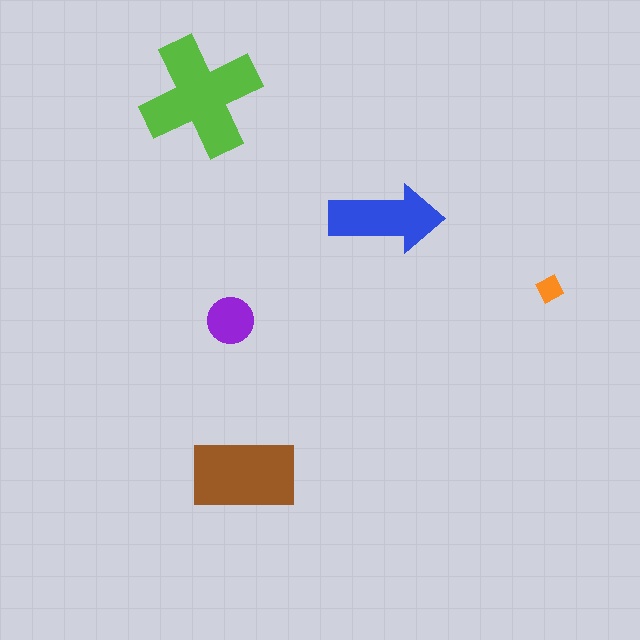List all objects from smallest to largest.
The orange diamond, the purple circle, the blue arrow, the brown rectangle, the lime cross.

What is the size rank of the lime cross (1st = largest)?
1st.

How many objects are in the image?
There are 5 objects in the image.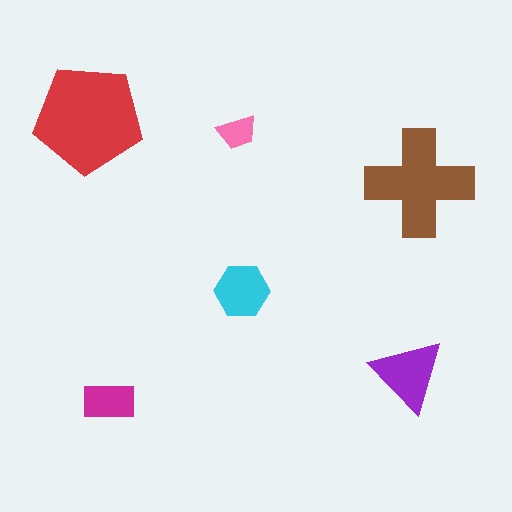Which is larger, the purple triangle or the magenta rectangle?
The purple triangle.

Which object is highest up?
The red pentagon is topmost.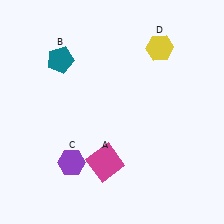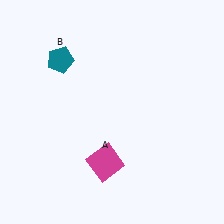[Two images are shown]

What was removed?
The yellow hexagon (D), the purple hexagon (C) were removed in Image 2.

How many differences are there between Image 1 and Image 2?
There are 2 differences between the two images.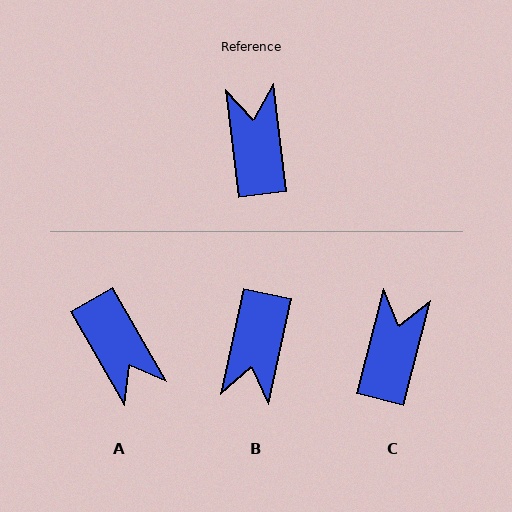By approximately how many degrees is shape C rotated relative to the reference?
Approximately 21 degrees clockwise.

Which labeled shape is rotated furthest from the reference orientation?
B, about 161 degrees away.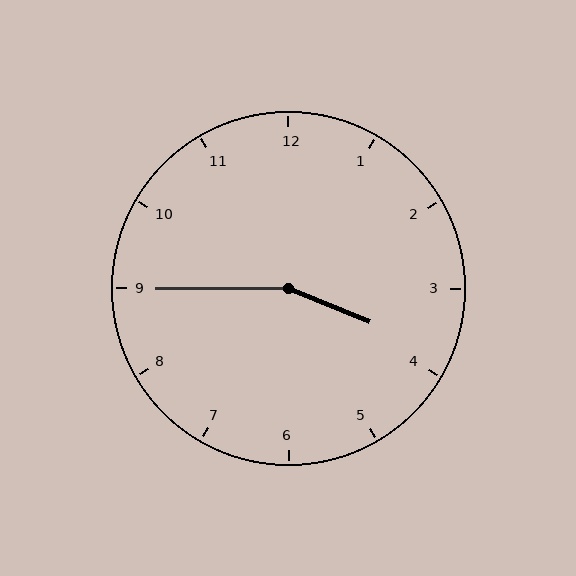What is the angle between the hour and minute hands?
Approximately 158 degrees.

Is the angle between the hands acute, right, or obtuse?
It is obtuse.